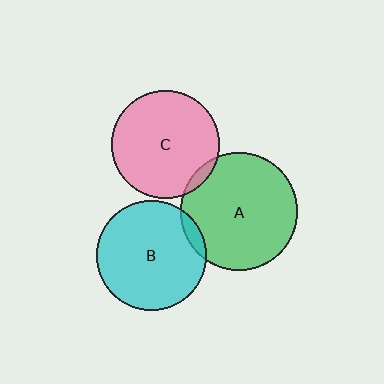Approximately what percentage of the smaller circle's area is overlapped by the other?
Approximately 5%.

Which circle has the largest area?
Circle A (green).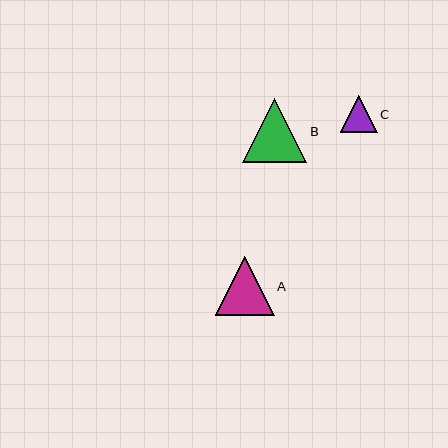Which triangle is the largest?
Triangle B is the largest with a size of approximately 64 pixels.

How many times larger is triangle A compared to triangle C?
Triangle A is approximately 1.6 times the size of triangle C.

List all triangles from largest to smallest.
From largest to smallest: B, A, C.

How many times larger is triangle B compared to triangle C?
Triangle B is approximately 1.7 times the size of triangle C.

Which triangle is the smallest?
Triangle C is the smallest with a size of approximately 37 pixels.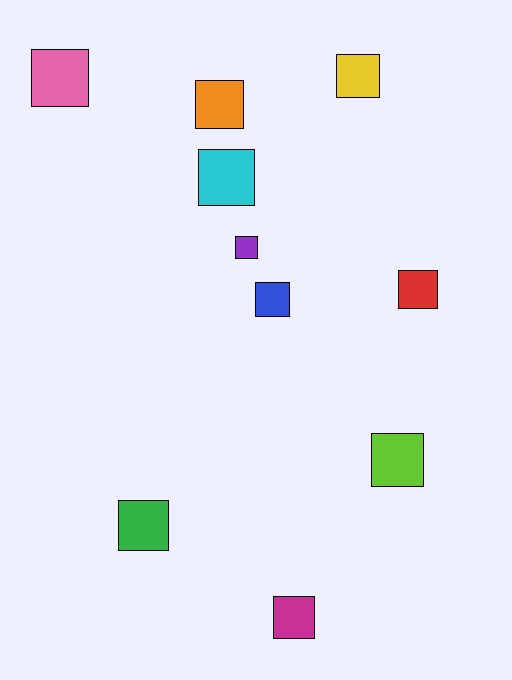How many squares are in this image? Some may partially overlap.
There are 10 squares.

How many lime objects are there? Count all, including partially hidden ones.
There is 1 lime object.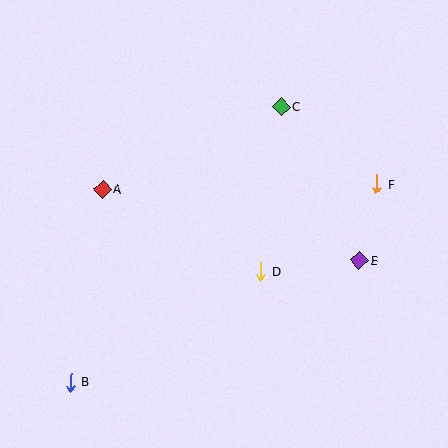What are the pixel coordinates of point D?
Point D is at (261, 271).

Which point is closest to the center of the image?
Point D at (261, 271) is closest to the center.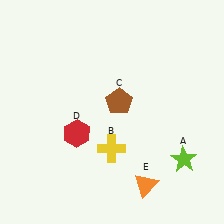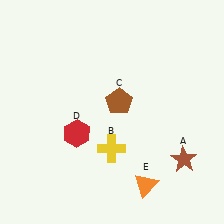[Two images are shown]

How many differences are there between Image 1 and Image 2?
There is 1 difference between the two images.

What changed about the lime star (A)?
In Image 1, A is lime. In Image 2, it changed to brown.